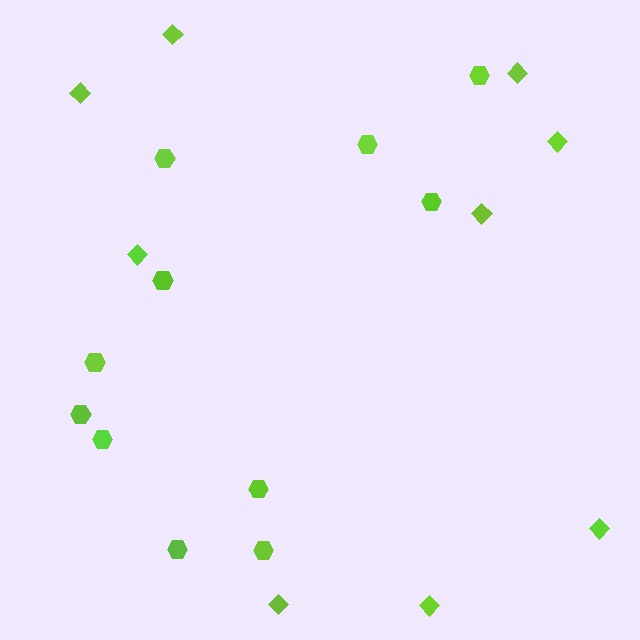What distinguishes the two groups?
There are 2 groups: one group of hexagons (11) and one group of diamonds (9).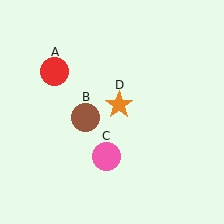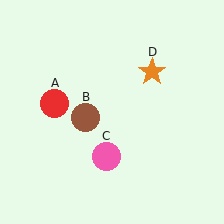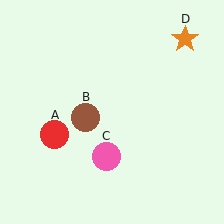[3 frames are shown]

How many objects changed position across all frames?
2 objects changed position: red circle (object A), orange star (object D).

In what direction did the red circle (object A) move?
The red circle (object A) moved down.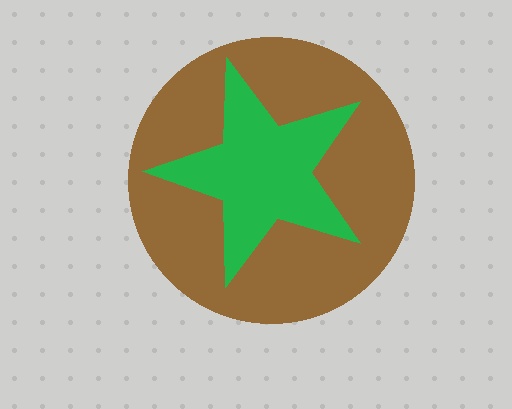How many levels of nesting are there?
2.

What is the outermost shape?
The brown circle.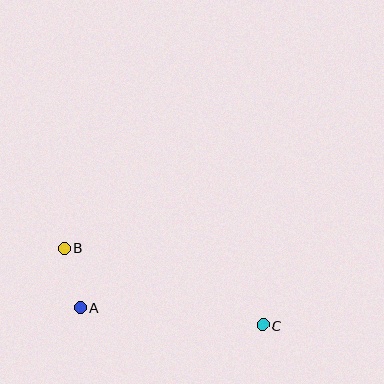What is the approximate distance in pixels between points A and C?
The distance between A and C is approximately 184 pixels.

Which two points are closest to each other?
Points A and B are closest to each other.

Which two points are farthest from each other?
Points B and C are farthest from each other.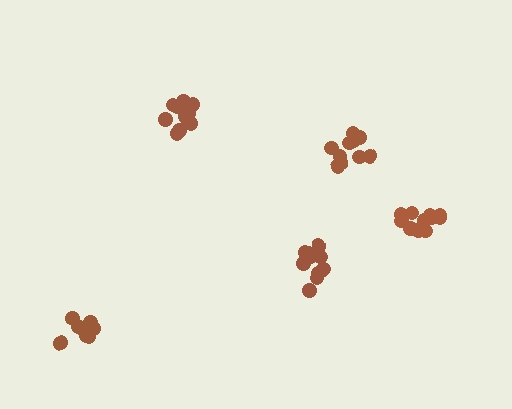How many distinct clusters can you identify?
There are 5 distinct clusters.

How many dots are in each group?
Group 1: 8 dots, Group 2: 10 dots, Group 3: 13 dots, Group 4: 14 dots, Group 5: 12 dots (57 total).